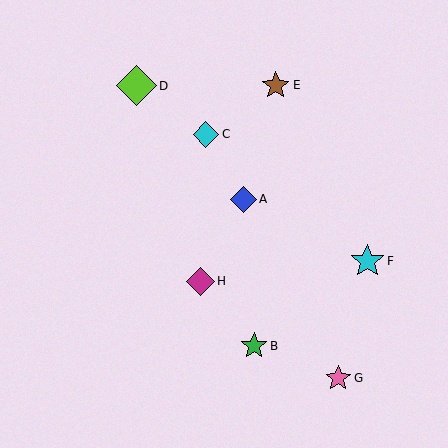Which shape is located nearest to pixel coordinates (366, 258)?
The cyan star (labeled F) at (367, 261) is nearest to that location.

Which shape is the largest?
The lime diamond (labeled D) is the largest.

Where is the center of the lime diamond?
The center of the lime diamond is at (136, 86).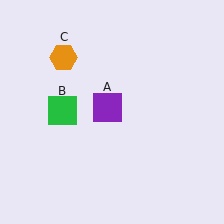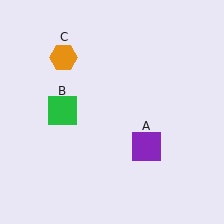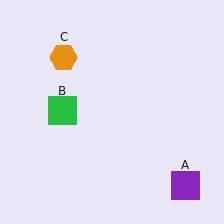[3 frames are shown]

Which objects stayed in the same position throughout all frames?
Green square (object B) and orange hexagon (object C) remained stationary.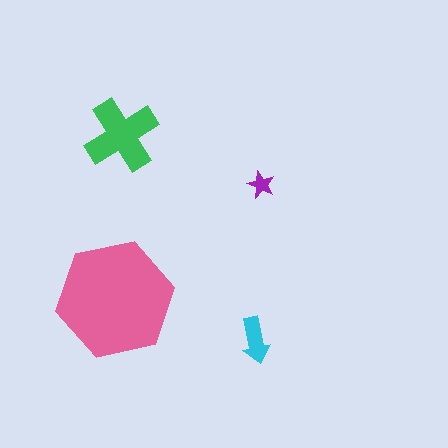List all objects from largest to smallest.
The pink hexagon, the green cross, the cyan arrow, the purple star.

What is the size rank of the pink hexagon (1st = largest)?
1st.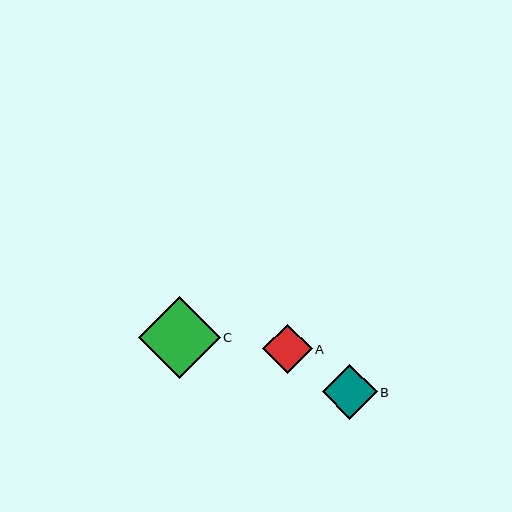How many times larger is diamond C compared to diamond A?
Diamond C is approximately 1.7 times the size of diamond A.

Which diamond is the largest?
Diamond C is the largest with a size of approximately 82 pixels.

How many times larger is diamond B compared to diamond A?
Diamond B is approximately 1.1 times the size of diamond A.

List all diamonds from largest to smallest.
From largest to smallest: C, B, A.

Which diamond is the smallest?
Diamond A is the smallest with a size of approximately 50 pixels.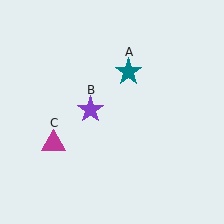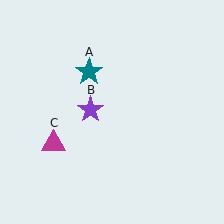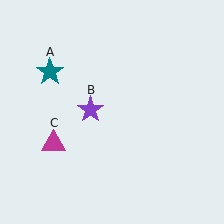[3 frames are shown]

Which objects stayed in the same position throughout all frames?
Purple star (object B) and magenta triangle (object C) remained stationary.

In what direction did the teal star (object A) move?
The teal star (object A) moved left.